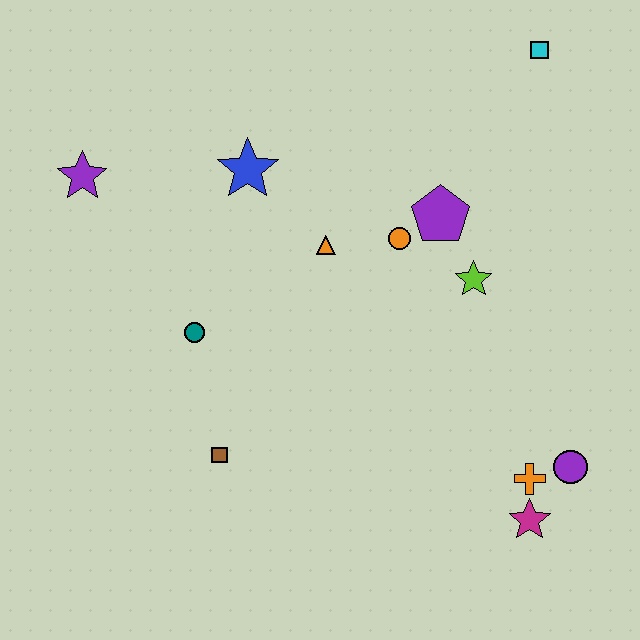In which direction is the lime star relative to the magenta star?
The lime star is above the magenta star.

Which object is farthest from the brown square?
The cyan square is farthest from the brown square.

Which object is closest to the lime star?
The purple pentagon is closest to the lime star.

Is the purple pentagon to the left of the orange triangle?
No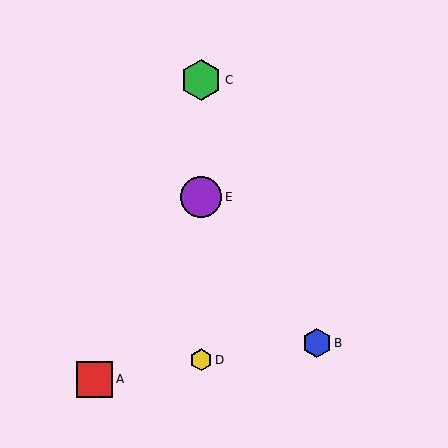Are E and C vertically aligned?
Yes, both are at x≈201.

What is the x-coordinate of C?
Object C is at x≈201.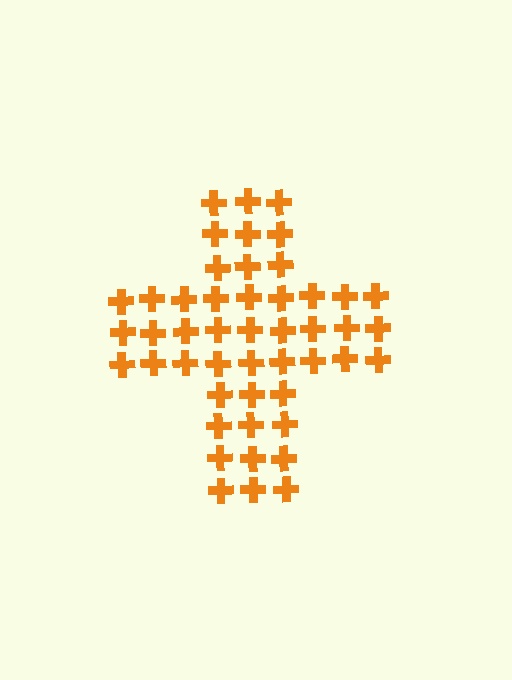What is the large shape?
The large shape is a cross.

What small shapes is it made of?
It is made of small crosses.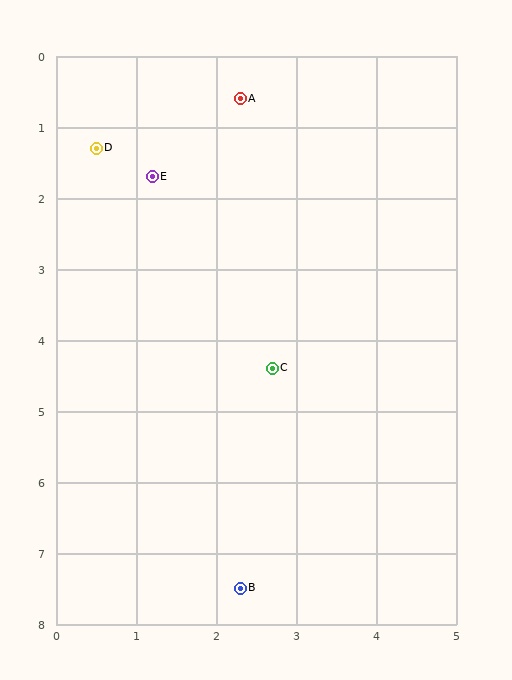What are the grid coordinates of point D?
Point D is at approximately (0.5, 1.3).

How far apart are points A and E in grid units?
Points A and E are about 1.6 grid units apart.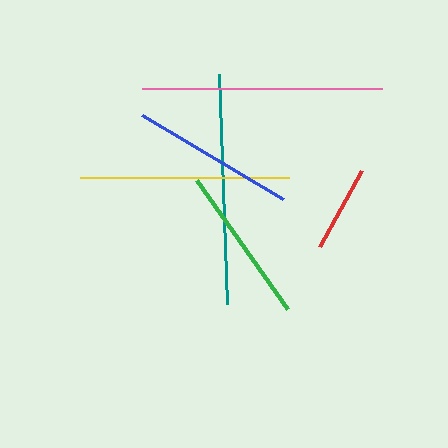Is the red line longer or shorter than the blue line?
The blue line is longer than the red line.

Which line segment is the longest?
The pink line is the longest at approximately 240 pixels.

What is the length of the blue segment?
The blue segment is approximately 164 pixels long.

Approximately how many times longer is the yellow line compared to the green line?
The yellow line is approximately 1.3 times the length of the green line.